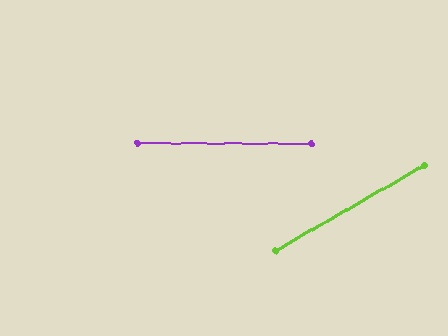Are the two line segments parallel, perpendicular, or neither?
Neither parallel nor perpendicular — they differ by about 30°.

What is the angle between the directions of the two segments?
Approximately 30 degrees.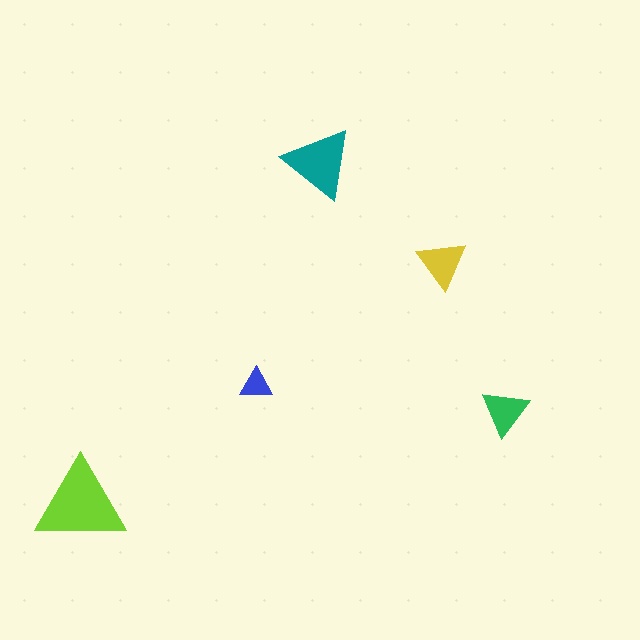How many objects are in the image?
There are 5 objects in the image.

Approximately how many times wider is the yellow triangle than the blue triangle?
About 1.5 times wider.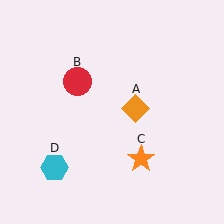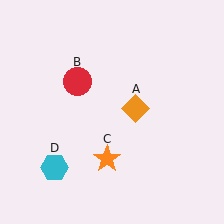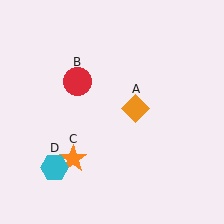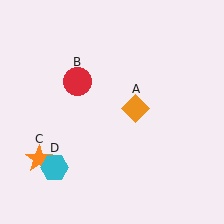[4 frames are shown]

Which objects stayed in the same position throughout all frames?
Orange diamond (object A) and red circle (object B) and cyan hexagon (object D) remained stationary.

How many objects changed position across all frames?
1 object changed position: orange star (object C).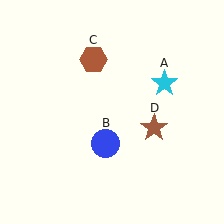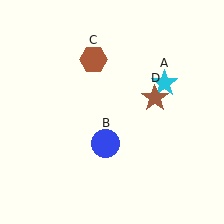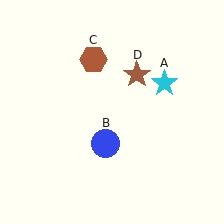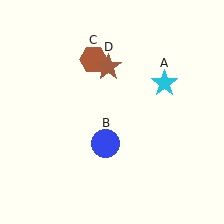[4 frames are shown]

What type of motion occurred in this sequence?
The brown star (object D) rotated counterclockwise around the center of the scene.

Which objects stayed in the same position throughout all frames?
Cyan star (object A) and blue circle (object B) and brown hexagon (object C) remained stationary.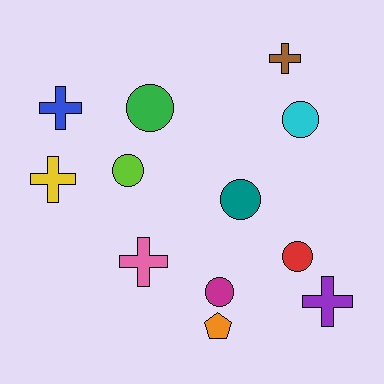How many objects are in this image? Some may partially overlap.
There are 12 objects.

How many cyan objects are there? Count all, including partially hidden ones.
There is 1 cyan object.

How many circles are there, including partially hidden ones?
There are 6 circles.